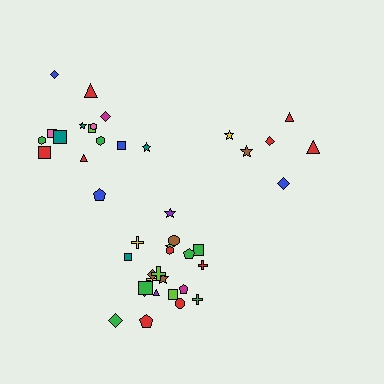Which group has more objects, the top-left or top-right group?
The top-left group.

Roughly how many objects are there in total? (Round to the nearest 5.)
Roughly 45 objects in total.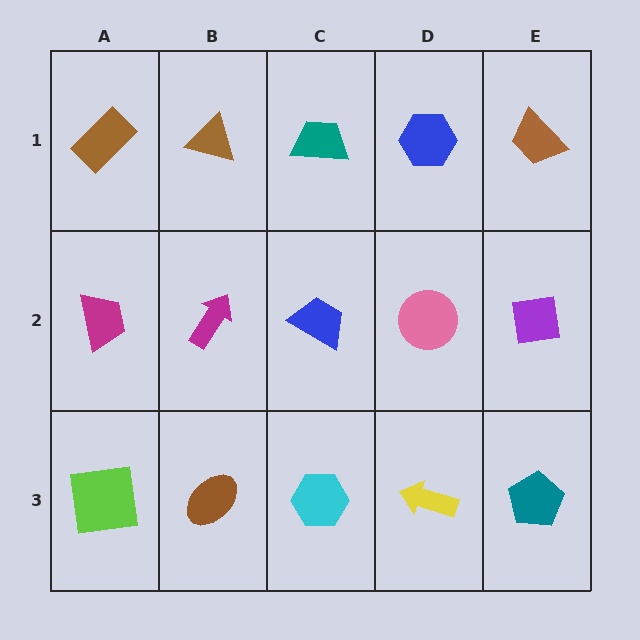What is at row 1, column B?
A brown triangle.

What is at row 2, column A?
A magenta trapezoid.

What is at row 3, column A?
A lime square.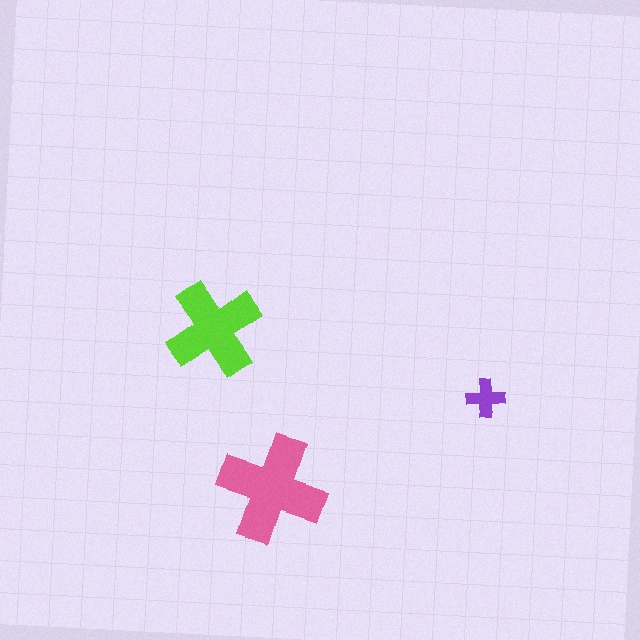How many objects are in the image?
There are 3 objects in the image.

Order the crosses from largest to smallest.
the pink one, the lime one, the purple one.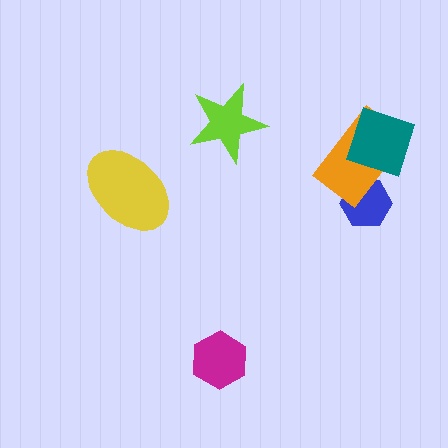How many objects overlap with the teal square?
1 object overlaps with the teal square.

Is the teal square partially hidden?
No, no other shape covers it.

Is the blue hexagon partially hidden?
Yes, it is partially covered by another shape.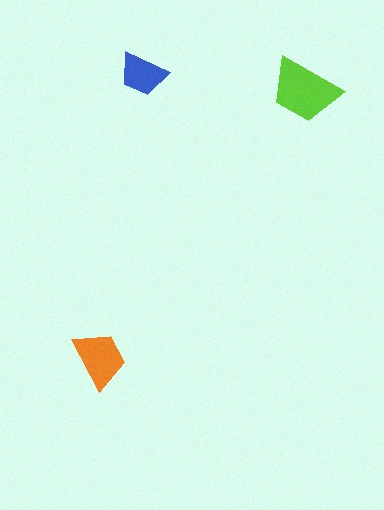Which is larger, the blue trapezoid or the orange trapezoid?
The orange one.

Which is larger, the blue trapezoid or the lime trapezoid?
The lime one.